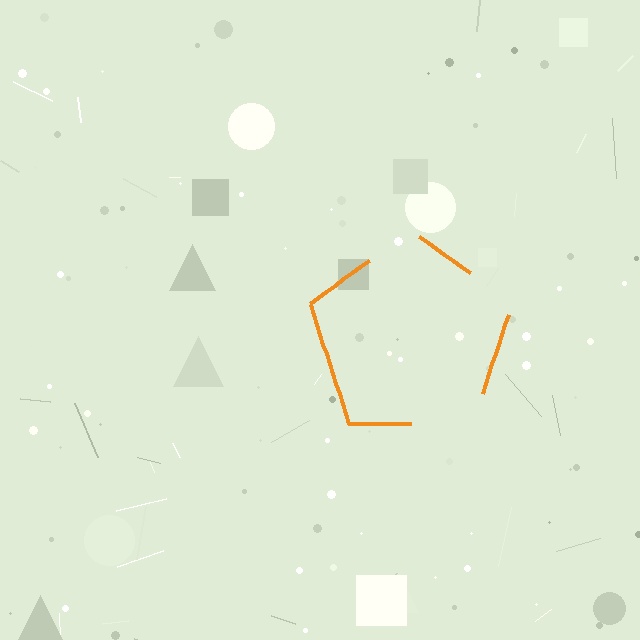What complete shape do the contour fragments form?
The contour fragments form a pentagon.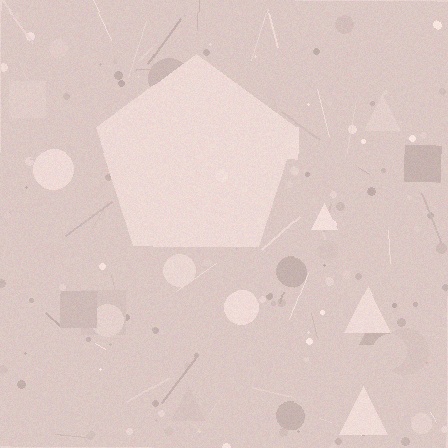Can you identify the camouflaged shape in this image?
The camouflaged shape is a pentagon.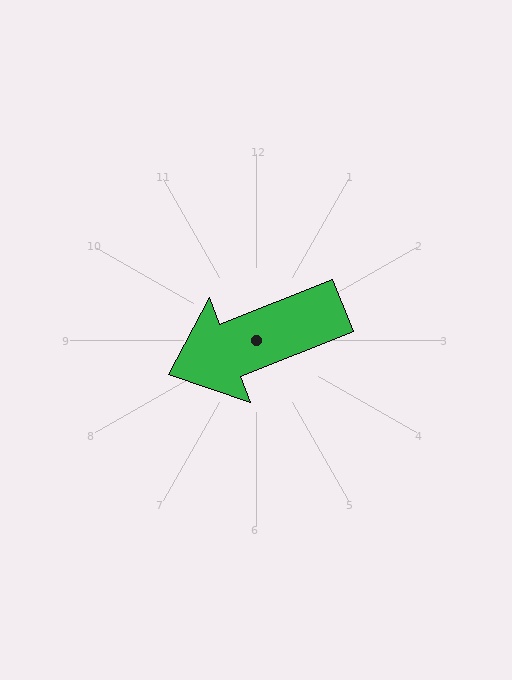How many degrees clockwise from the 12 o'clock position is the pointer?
Approximately 249 degrees.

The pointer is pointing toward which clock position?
Roughly 8 o'clock.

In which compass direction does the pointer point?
West.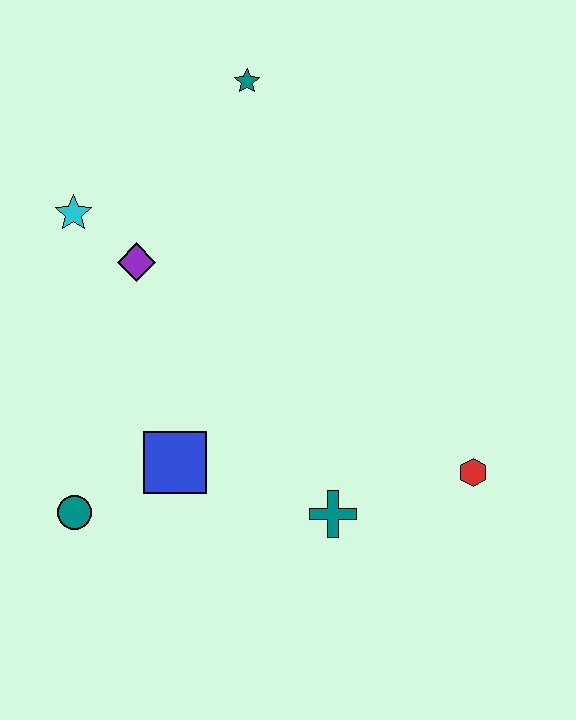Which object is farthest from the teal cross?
The teal star is farthest from the teal cross.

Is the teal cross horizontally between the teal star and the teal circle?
No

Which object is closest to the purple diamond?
The cyan star is closest to the purple diamond.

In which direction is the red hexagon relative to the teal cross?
The red hexagon is to the right of the teal cross.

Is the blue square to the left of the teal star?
Yes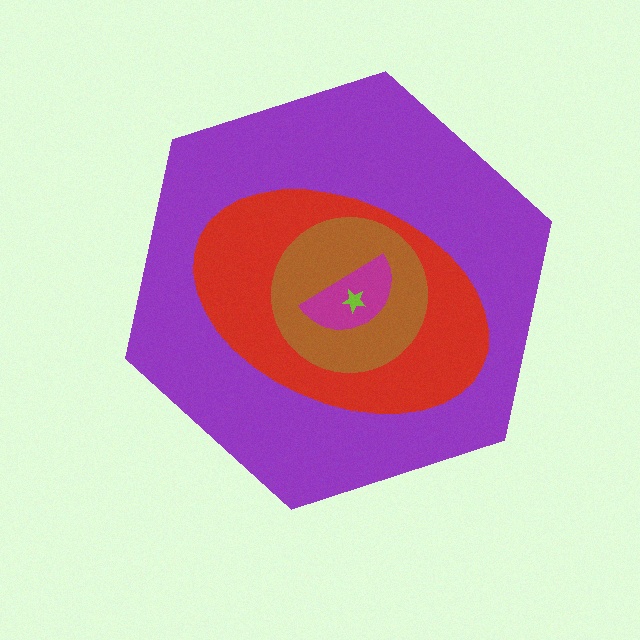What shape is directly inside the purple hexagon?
The red ellipse.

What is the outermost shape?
The purple hexagon.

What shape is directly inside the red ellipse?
The brown circle.